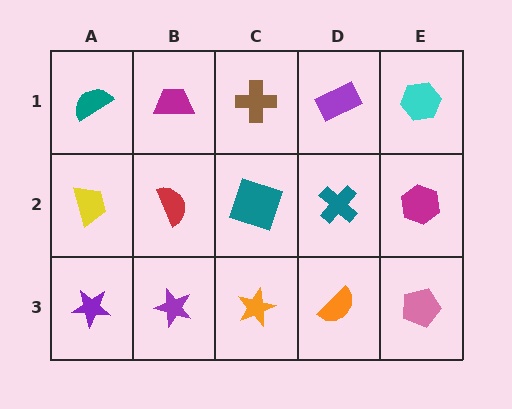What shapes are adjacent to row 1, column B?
A red semicircle (row 2, column B), a teal semicircle (row 1, column A), a brown cross (row 1, column C).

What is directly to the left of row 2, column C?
A red semicircle.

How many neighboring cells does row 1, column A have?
2.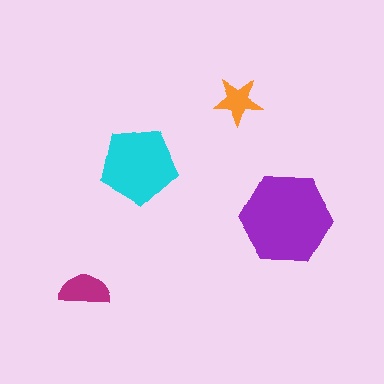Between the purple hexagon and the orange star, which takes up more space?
The purple hexagon.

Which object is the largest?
The purple hexagon.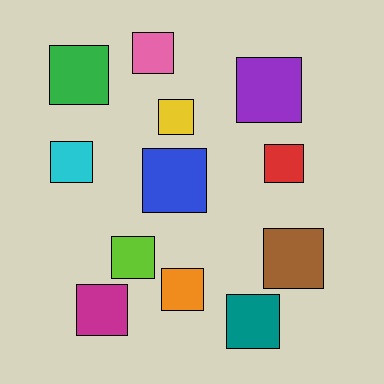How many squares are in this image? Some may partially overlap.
There are 12 squares.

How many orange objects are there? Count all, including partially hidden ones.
There is 1 orange object.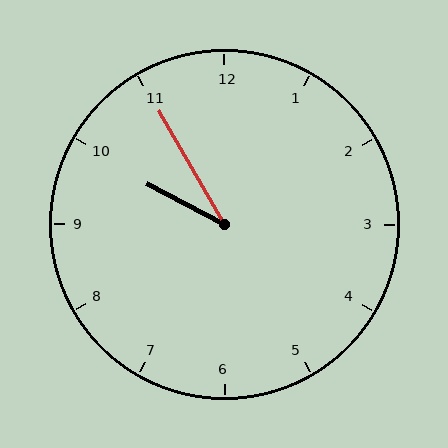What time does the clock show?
9:55.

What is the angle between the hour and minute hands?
Approximately 32 degrees.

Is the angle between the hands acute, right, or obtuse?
It is acute.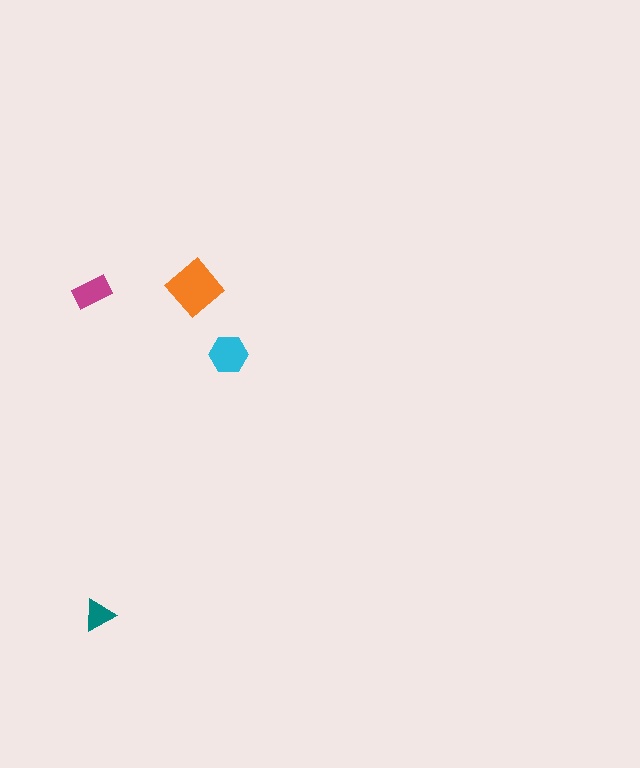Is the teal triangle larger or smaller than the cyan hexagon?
Smaller.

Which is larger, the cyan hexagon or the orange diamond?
The orange diamond.